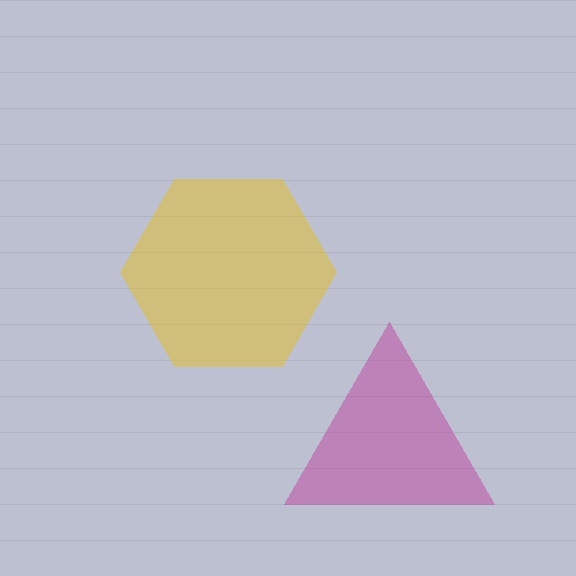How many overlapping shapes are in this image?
There are 2 overlapping shapes in the image.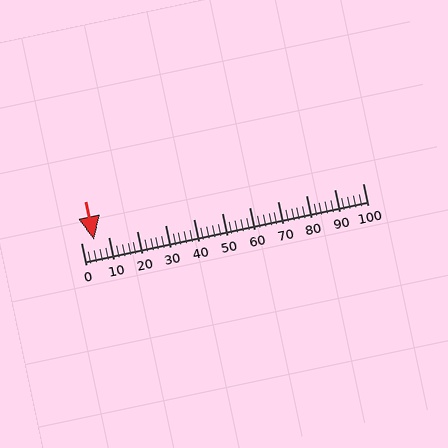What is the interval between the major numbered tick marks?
The major tick marks are spaced 10 units apart.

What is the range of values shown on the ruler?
The ruler shows values from 0 to 100.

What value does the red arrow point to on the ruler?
The red arrow points to approximately 5.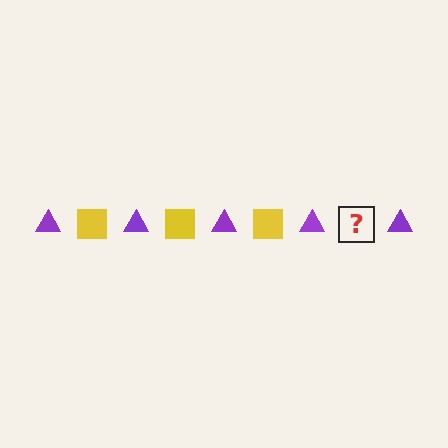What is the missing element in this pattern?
The missing element is a yellow square.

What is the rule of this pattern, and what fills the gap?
The rule is that the pattern alternates between purple triangle and yellow square. The gap should be filled with a yellow square.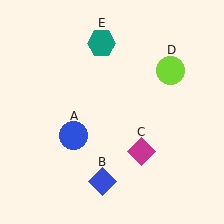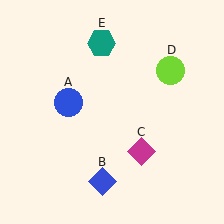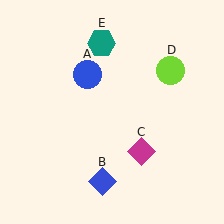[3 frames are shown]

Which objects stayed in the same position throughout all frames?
Blue diamond (object B) and magenta diamond (object C) and lime circle (object D) and teal hexagon (object E) remained stationary.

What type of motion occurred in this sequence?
The blue circle (object A) rotated clockwise around the center of the scene.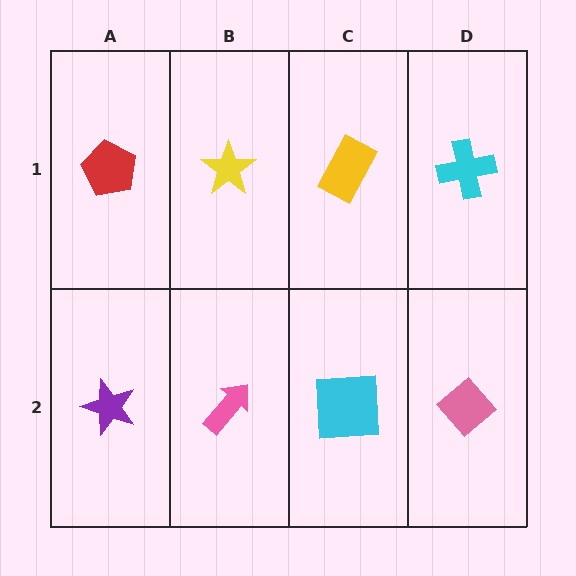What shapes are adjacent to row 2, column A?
A red pentagon (row 1, column A), a pink arrow (row 2, column B).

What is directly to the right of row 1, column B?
A yellow rectangle.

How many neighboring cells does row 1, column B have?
3.